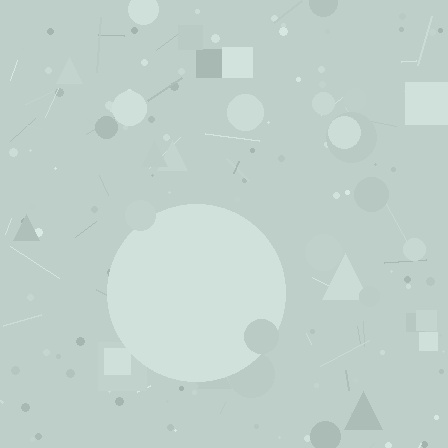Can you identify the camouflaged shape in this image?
The camouflaged shape is a circle.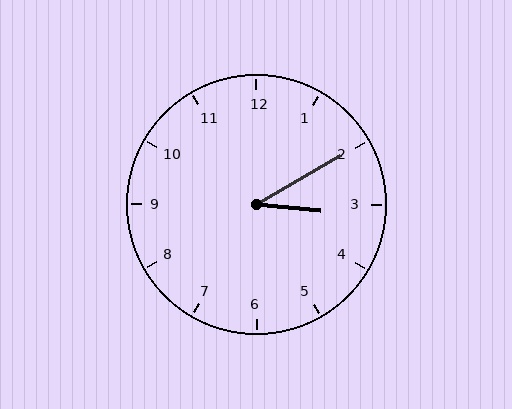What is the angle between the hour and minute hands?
Approximately 35 degrees.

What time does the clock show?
3:10.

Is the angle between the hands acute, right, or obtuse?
It is acute.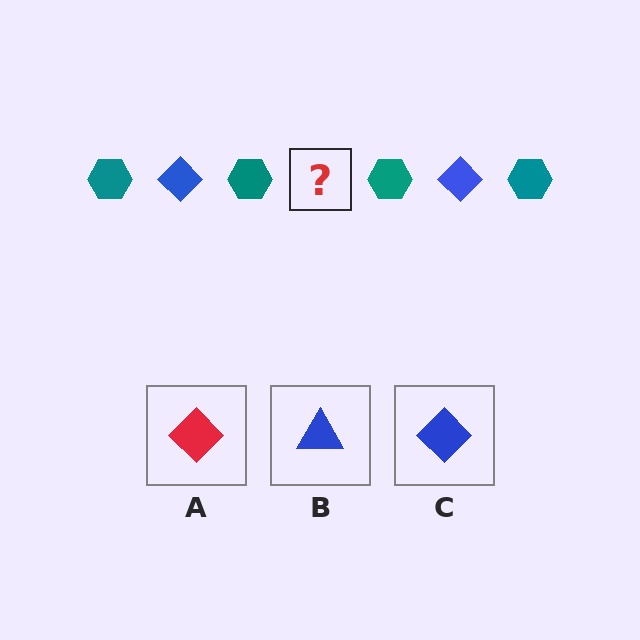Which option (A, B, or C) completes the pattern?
C.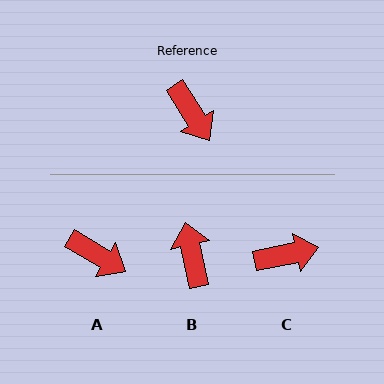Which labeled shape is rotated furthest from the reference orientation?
B, about 160 degrees away.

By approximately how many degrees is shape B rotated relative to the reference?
Approximately 160 degrees counter-clockwise.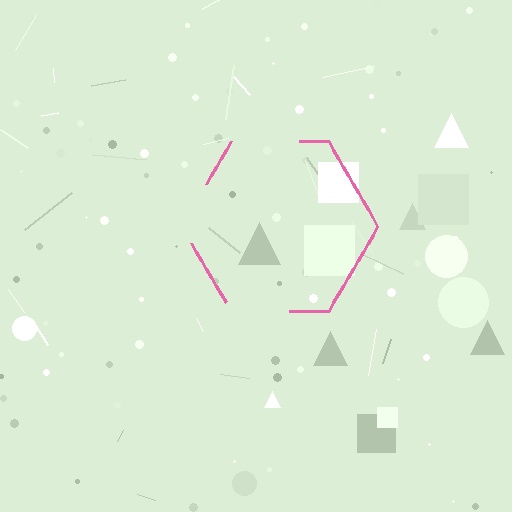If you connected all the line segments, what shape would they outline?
They would outline a hexagon.